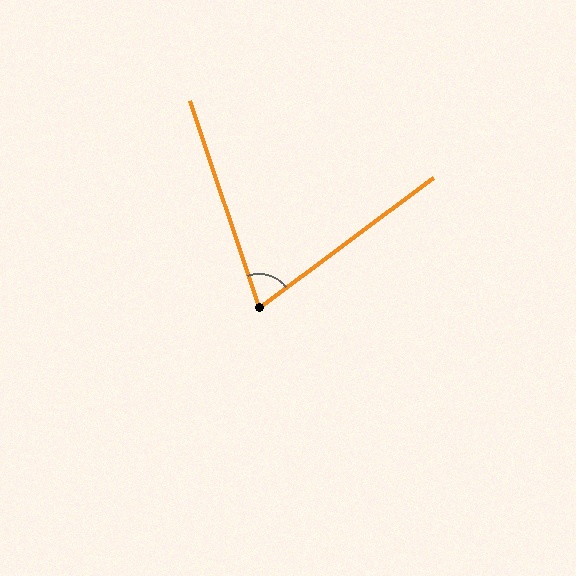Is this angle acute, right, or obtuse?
It is acute.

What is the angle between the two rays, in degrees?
Approximately 72 degrees.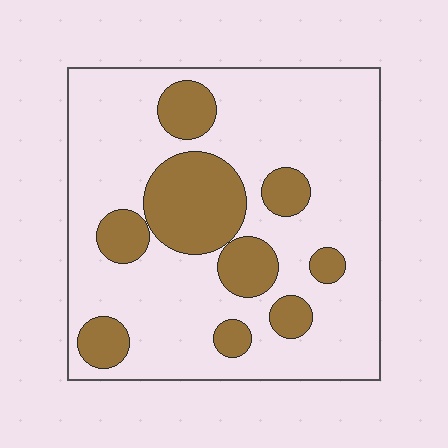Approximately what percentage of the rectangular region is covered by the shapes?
Approximately 25%.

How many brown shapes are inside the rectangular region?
9.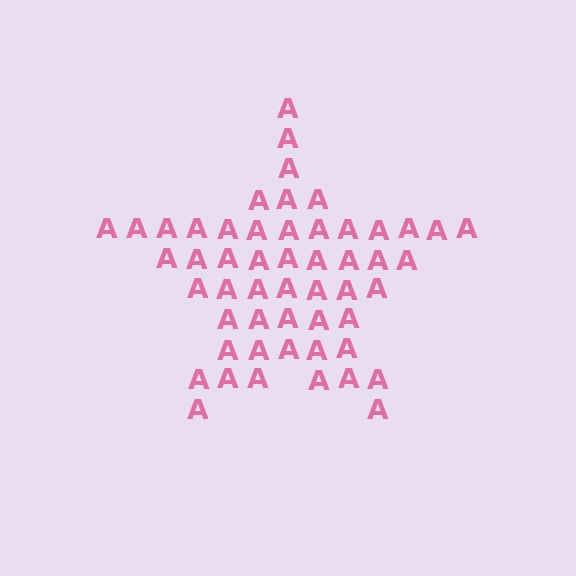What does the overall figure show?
The overall figure shows a star.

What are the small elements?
The small elements are letter A's.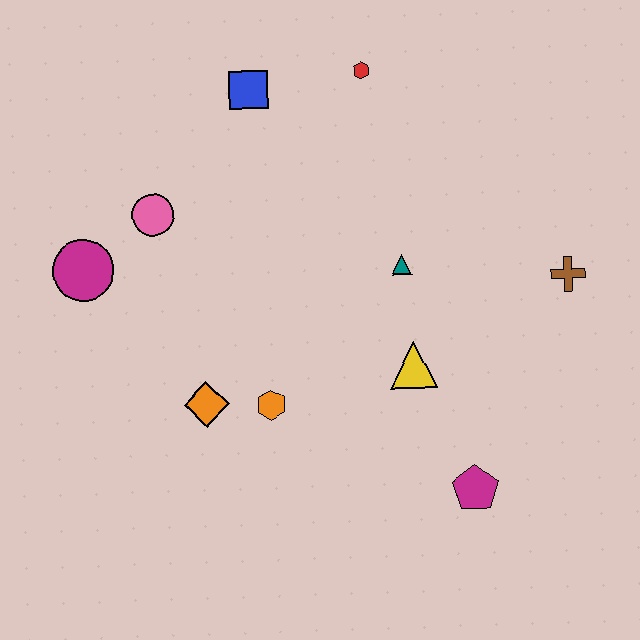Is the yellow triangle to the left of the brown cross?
Yes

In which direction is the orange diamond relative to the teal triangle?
The orange diamond is to the left of the teal triangle.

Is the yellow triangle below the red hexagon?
Yes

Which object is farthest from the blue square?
The magenta pentagon is farthest from the blue square.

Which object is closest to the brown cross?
The teal triangle is closest to the brown cross.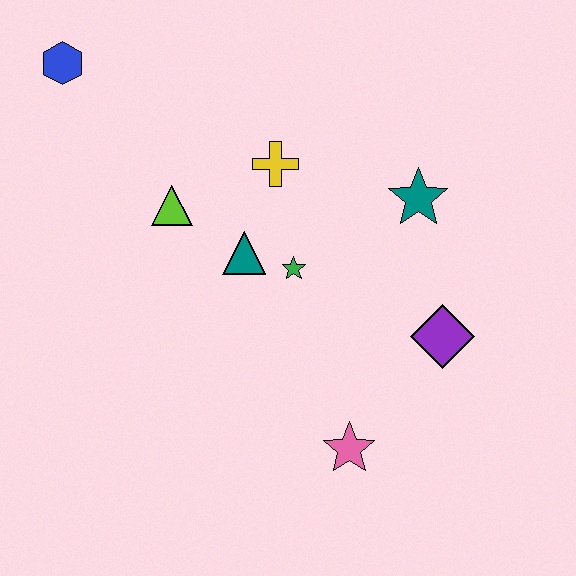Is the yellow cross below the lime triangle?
No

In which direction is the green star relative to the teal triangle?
The green star is to the right of the teal triangle.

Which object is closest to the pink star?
The purple diamond is closest to the pink star.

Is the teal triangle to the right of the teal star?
No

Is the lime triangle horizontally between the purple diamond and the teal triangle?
No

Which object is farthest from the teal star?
The blue hexagon is farthest from the teal star.